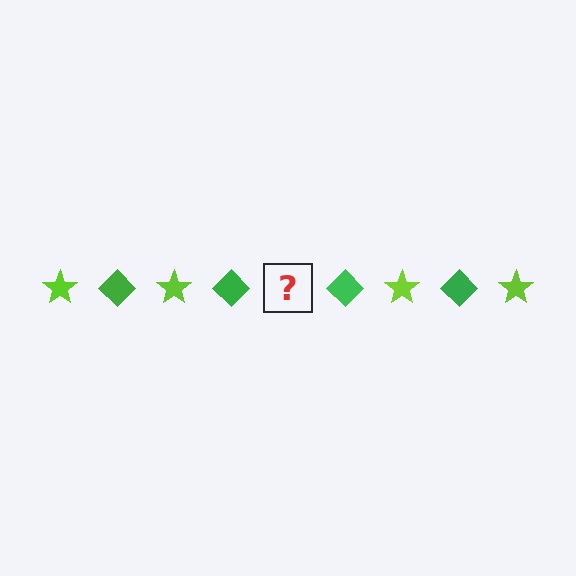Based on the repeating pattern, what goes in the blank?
The blank should be a lime star.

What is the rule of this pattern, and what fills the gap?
The rule is that the pattern alternates between lime star and green diamond. The gap should be filled with a lime star.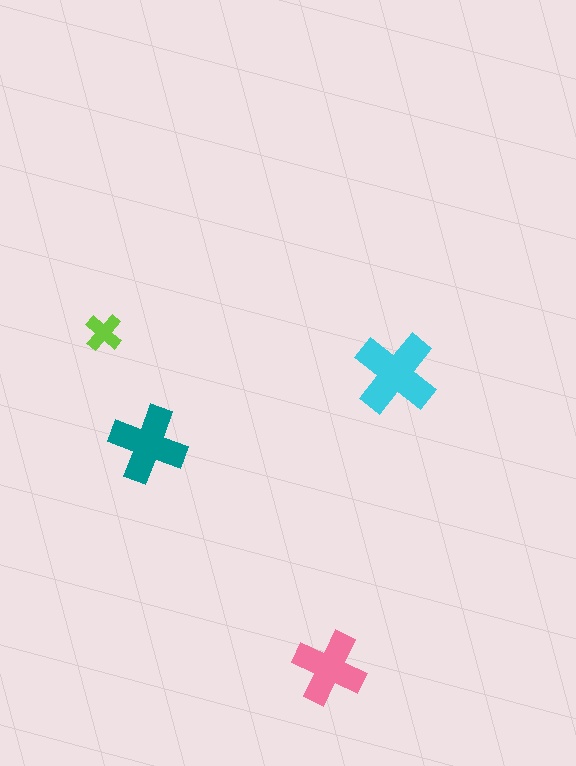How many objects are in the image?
There are 4 objects in the image.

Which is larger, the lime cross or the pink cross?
The pink one.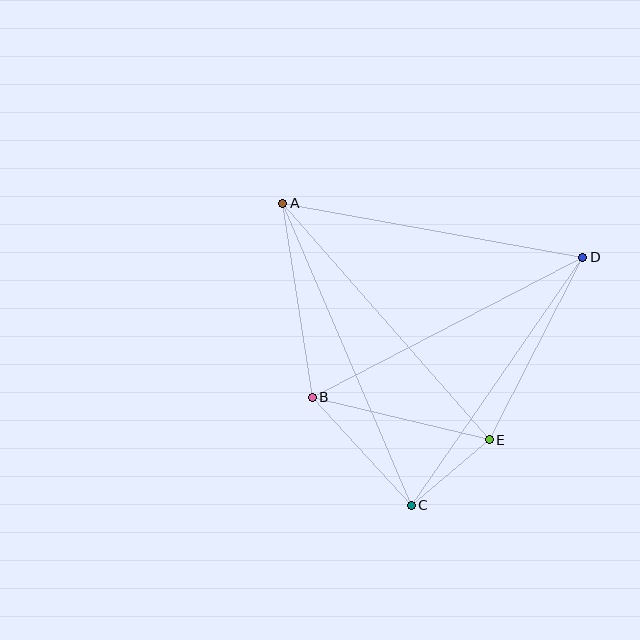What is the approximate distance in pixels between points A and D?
The distance between A and D is approximately 305 pixels.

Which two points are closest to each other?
Points C and E are closest to each other.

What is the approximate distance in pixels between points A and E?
The distance between A and E is approximately 314 pixels.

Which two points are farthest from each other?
Points A and C are farthest from each other.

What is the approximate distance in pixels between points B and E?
The distance between B and E is approximately 182 pixels.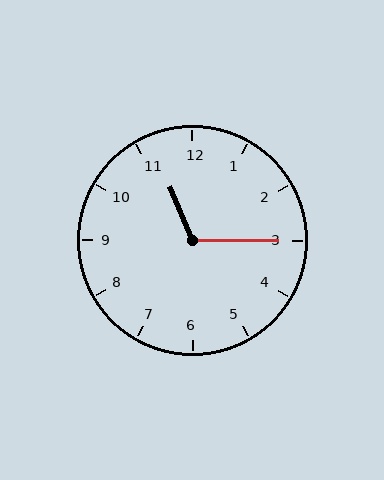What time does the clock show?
11:15.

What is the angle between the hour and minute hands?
Approximately 112 degrees.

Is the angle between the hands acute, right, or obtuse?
It is obtuse.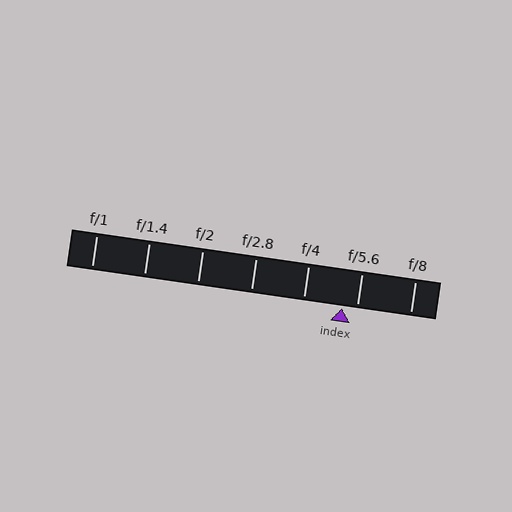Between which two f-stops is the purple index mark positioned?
The index mark is between f/4 and f/5.6.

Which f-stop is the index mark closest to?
The index mark is closest to f/5.6.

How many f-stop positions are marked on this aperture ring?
There are 7 f-stop positions marked.